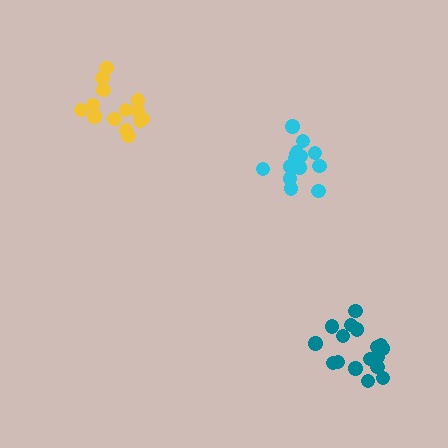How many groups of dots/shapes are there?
There are 3 groups.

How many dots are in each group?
Group 1: 14 dots, Group 2: 17 dots, Group 3: 14 dots (45 total).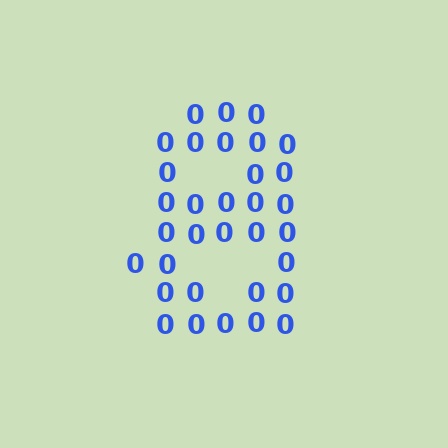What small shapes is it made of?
It is made of small digit 0's.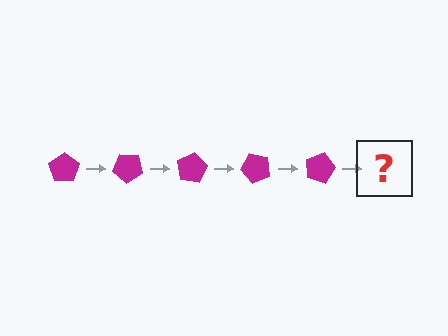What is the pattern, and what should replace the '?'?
The pattern is that the pentagon rotates 40 degrees each step. The '?' should be a magenta pentagon rotated 200 degrees.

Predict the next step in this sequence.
The next step is a magenta pentagon rotated 200 degrees.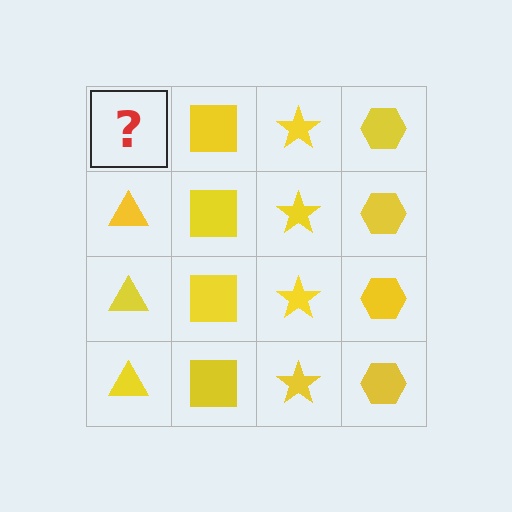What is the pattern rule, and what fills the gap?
The rule is that each column has a consistent shape. The gap should be filled with a yellow triangle.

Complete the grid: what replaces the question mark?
The question mark should be replaced with a yellow triangle.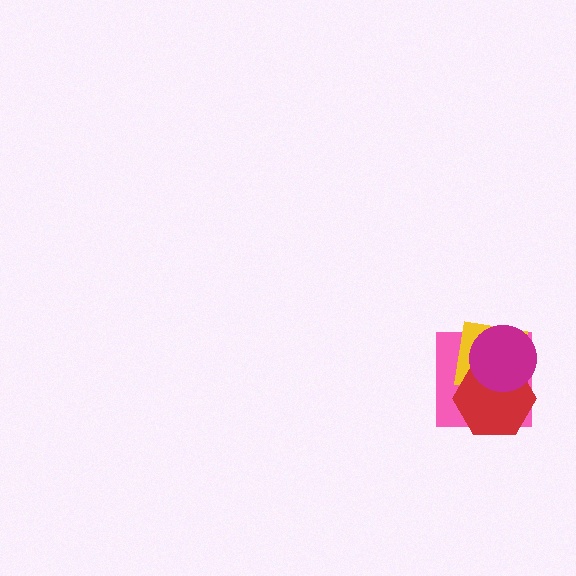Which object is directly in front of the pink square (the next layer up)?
The yellow square is directly in front of the pink square.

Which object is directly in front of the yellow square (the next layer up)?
The red hexagon is directly in front of the yellow square.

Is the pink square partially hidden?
Yes, it is partially covered by another shape.